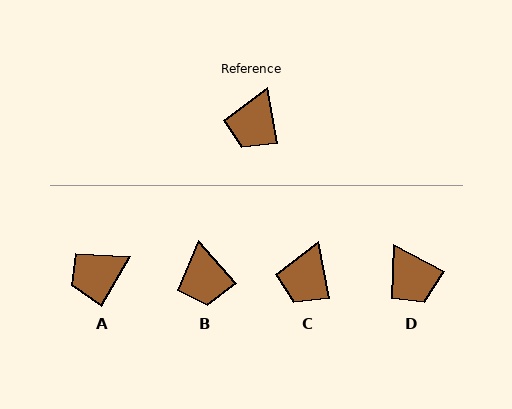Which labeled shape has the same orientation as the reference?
C.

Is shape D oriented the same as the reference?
No, it is off by about 51 degrees.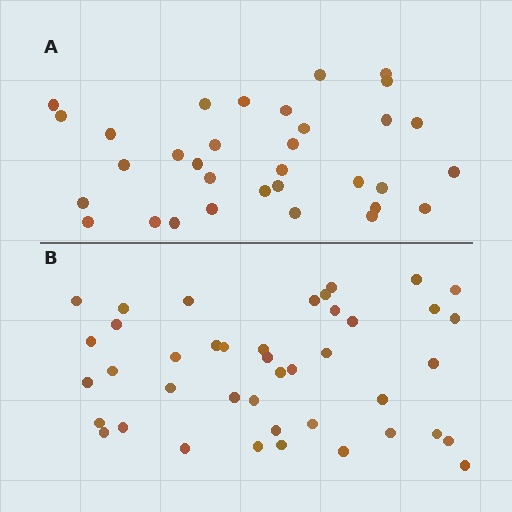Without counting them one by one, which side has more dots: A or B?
Region B (the bottom region) has more dots.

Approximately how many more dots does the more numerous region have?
Region B has roughly 8 or so more dots than region A.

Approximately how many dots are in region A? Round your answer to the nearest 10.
About 30 dots. (The exact count is 33, which rounds to 30.)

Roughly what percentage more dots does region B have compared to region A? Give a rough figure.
About 25% more.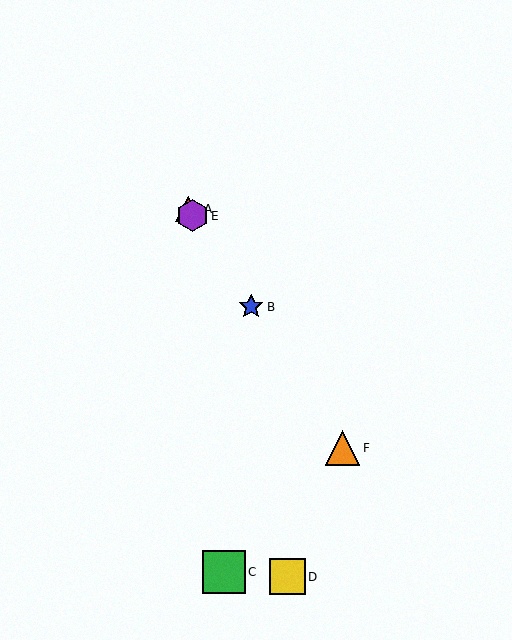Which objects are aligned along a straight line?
Objects A, B, E, F are aligned along a straight line.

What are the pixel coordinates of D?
Object D is at (287, 577).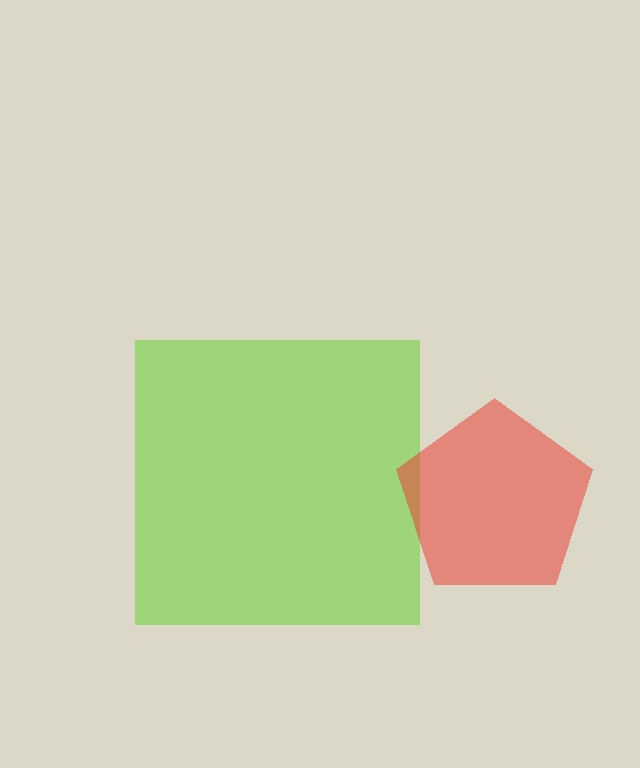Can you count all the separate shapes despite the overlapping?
Yes, there are 2 separate shapes.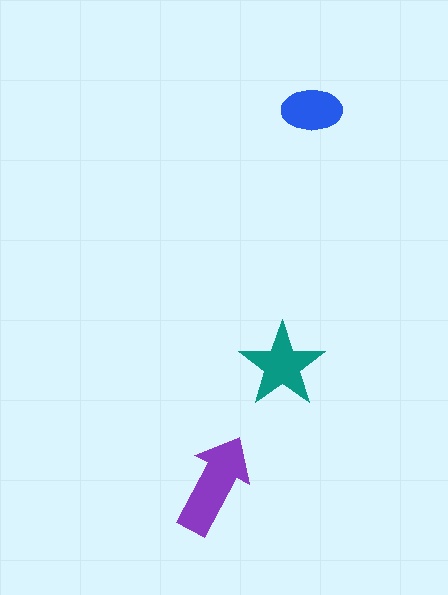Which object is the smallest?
The blue ellipse.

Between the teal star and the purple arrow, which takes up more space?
The purple arrow.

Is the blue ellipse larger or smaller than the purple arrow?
Smaller.